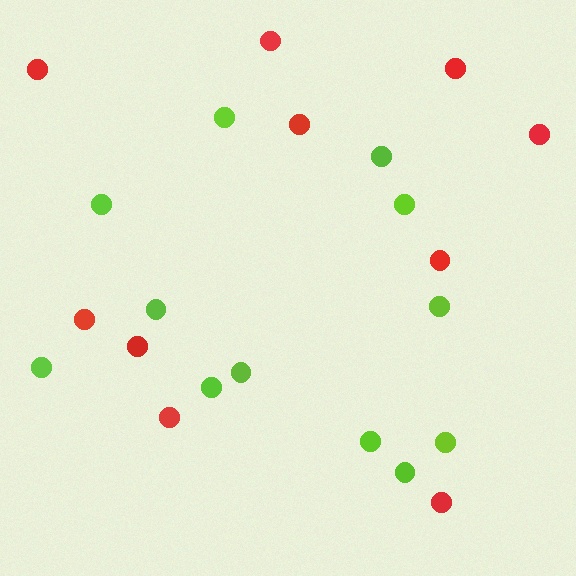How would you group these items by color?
There are 2 groups: one group of lime circles (12) and one group of red circles (10).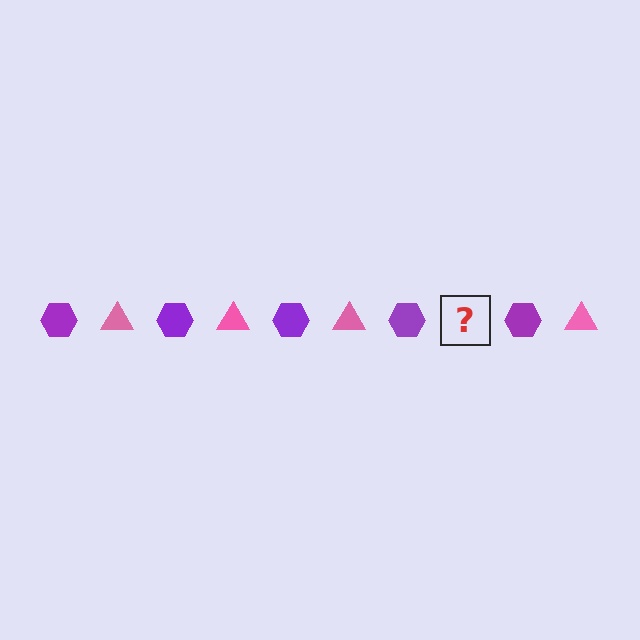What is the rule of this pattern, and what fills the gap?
The rule is that the pattern alternates between purple hexagon and pink triangle. The gap should be filled with a pink triangle.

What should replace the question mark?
The question mark should be replaced with a pink triangle.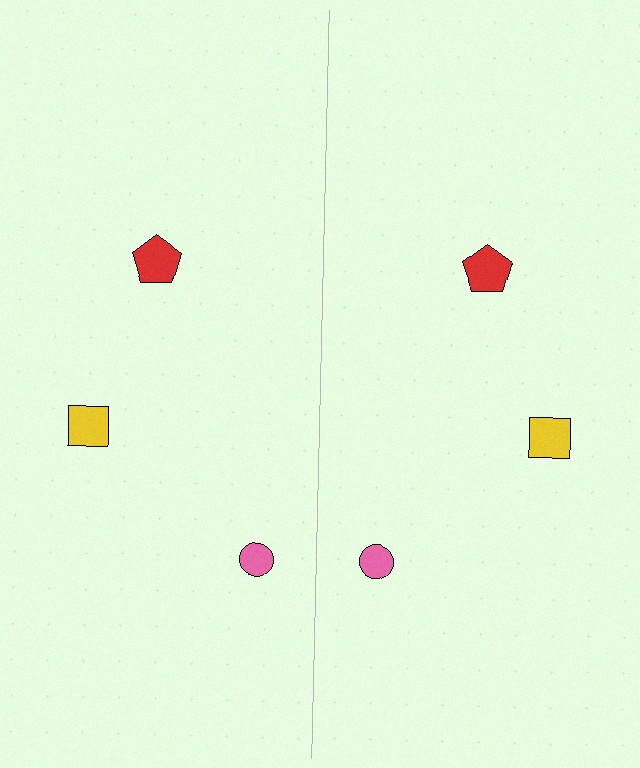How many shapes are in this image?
There are 6 shapes in this image.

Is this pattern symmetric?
Yes, this pattern has bilateral (reflection) symmetry.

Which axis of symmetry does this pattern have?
The pattern has a vertical axis of symmetry running through the center of the image.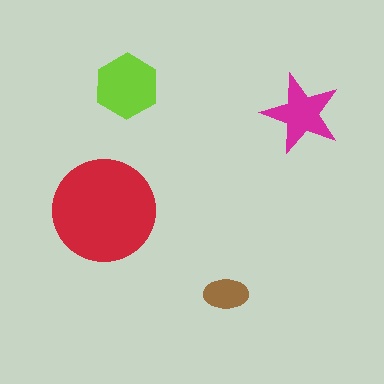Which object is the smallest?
The brown ellipse.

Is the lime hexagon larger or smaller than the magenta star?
Larger.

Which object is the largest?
The red circle.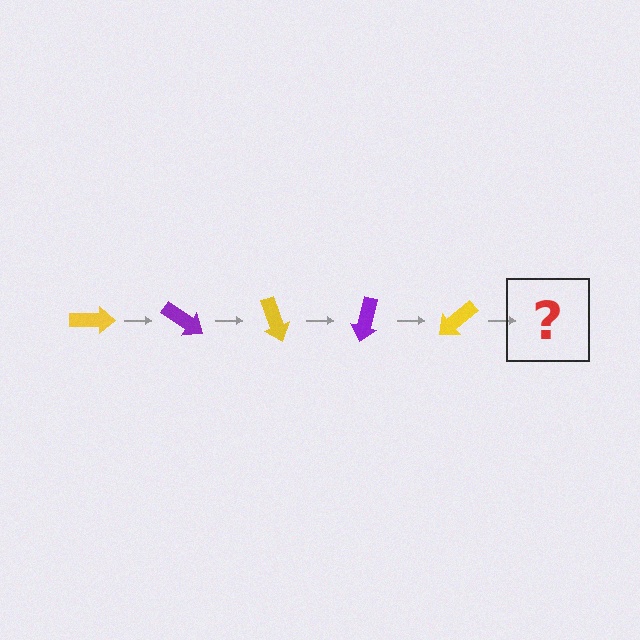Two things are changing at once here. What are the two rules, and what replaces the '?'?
The two rules are that it rotates 35 degrees each step and the color cycles through yellow and purple. The '?' should be a purple arrow, rotated 175 degrees from the start.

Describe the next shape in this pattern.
It should be a purple arrow, rotated 175 degrees from the start.